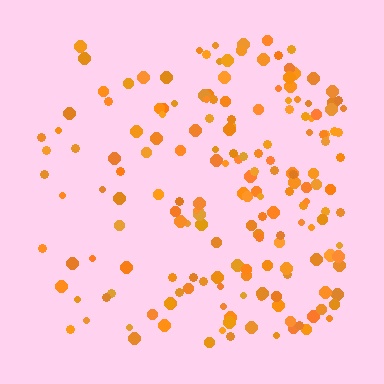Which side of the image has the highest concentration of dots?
The right.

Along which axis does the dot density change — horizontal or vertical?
Horizontal.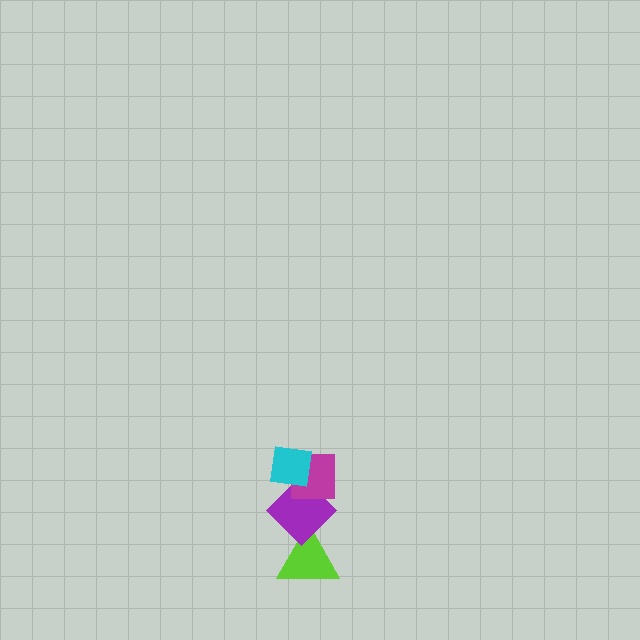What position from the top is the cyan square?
The cyan square is 1st from the top.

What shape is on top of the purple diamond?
The magenta square is on top of the purple diamond.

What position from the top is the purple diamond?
The purple diamond is 3rd from the top.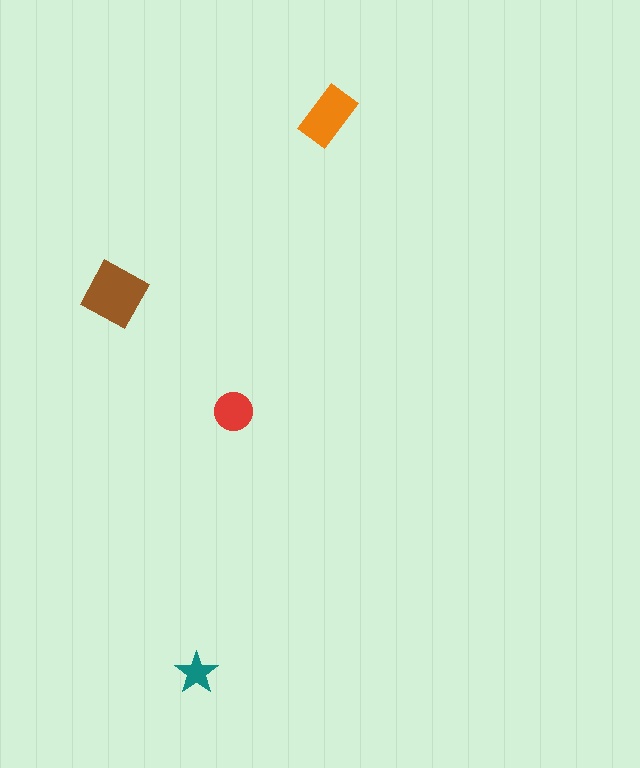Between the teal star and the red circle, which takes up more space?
The red circle.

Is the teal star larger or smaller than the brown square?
Smaller.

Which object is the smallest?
The teal star.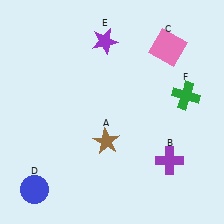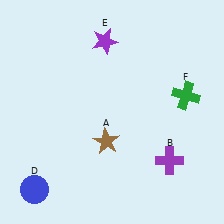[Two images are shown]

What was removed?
The pink square (C) was removed in Image 2.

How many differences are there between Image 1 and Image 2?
There is 1 difference between the two images.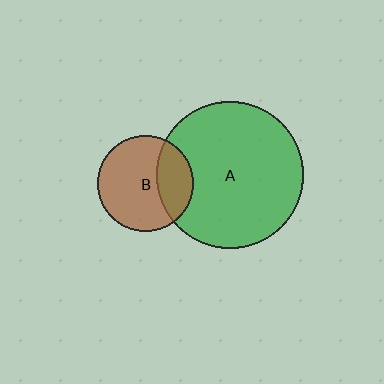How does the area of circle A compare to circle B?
Approximately 2.3 times.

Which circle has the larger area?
Circle A (green).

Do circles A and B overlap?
Yes.